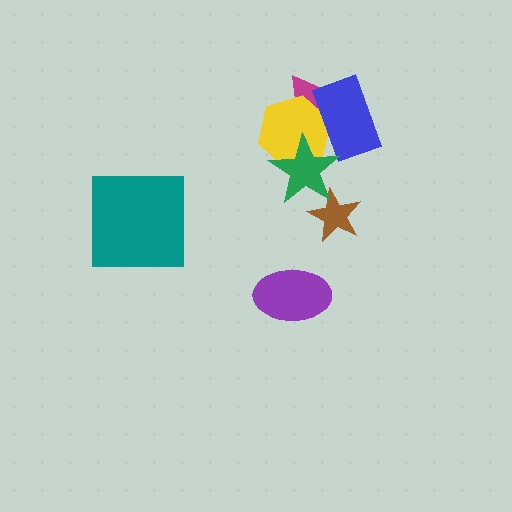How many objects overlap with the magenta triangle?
2 objects overlap with the magenta triangle.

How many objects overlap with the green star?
3 objects overlap with the green star.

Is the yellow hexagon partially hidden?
Yes, it is partially covered by another shape.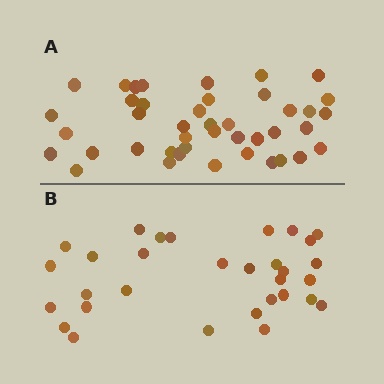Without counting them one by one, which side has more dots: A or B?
Region A (the top region) has more dots.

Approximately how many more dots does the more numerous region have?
Region A has roughly 12 or so more dots than region B.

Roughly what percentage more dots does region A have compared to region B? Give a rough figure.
About 35% more.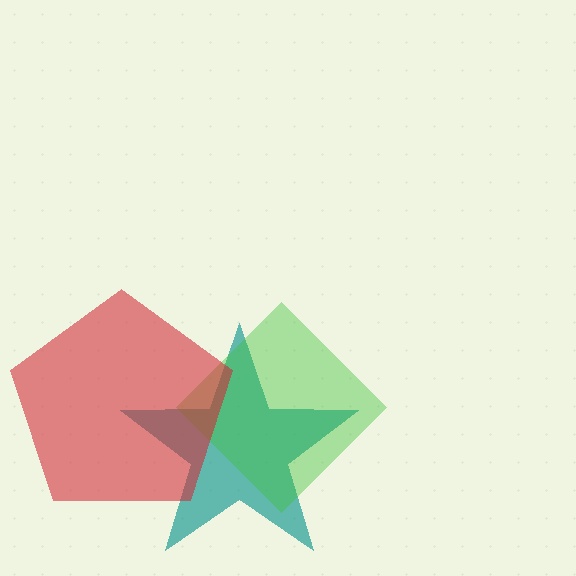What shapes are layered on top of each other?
The layered shapes are: a teal star, a green diamond, a red pentagon.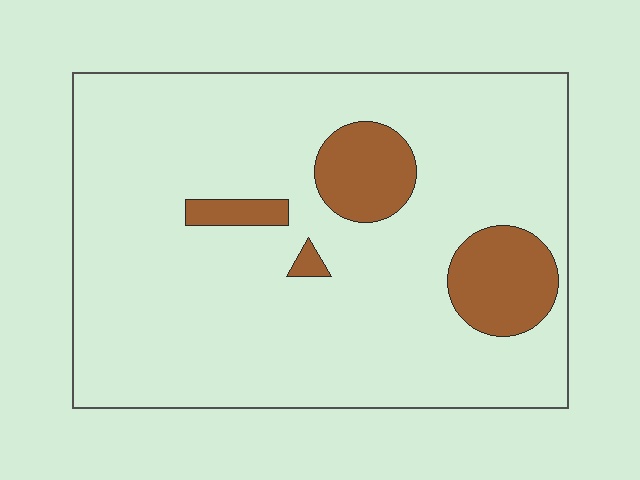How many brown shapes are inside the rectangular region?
4.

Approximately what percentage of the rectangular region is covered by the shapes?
Approximately 15%.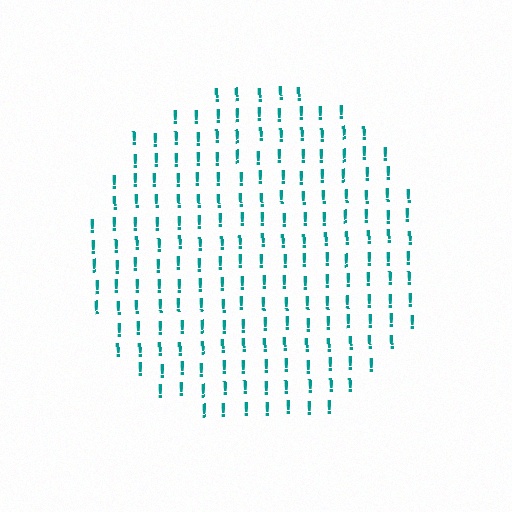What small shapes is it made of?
It is made of small exclamation marks.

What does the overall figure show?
The overall figure shows a circle.